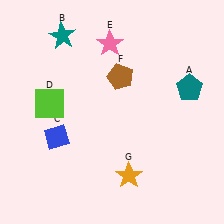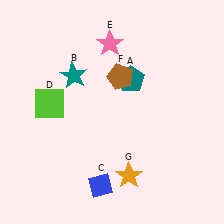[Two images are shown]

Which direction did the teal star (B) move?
The teal star (B) moved down.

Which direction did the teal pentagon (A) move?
The teal pentagon (A) moved left.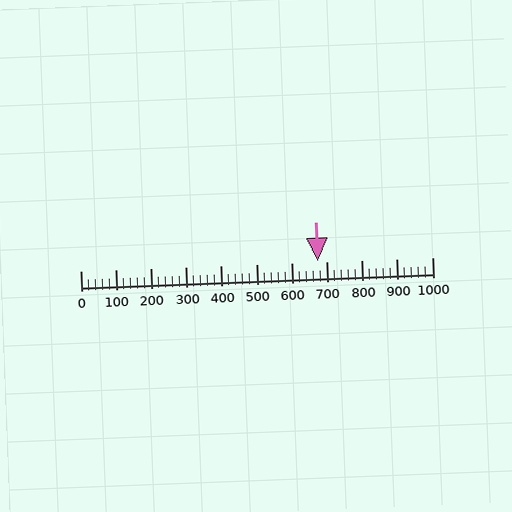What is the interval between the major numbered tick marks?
The major tick marks are spaced 100 units apart.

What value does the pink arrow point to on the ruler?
The pink arrow points to approximately 674.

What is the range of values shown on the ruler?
The ruler shows values from 0 to 1000.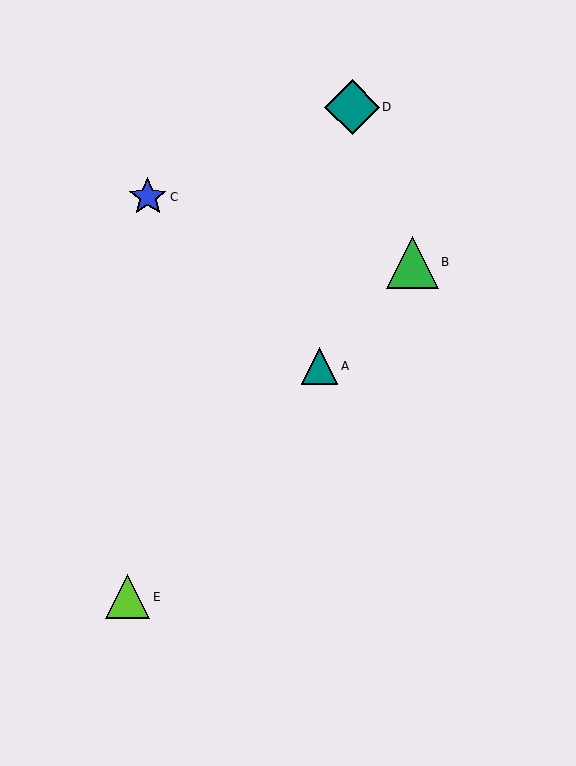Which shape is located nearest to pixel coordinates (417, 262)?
The green triangle (labeled B) at (412, 262) is nearest to that location.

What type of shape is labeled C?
Shape C is a blue star.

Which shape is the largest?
The teal diamond (labeled D) is the largest.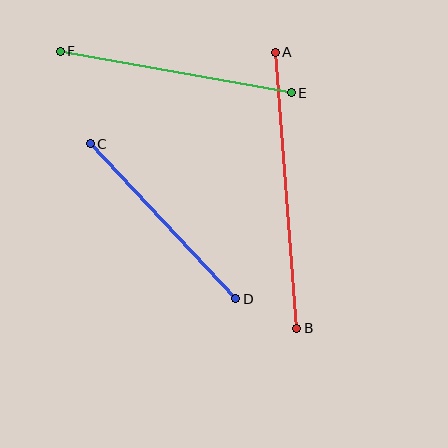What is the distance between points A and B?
The distance is approximately 277 pixels.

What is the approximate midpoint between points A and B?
The midpoint is at approximately (286, 190) pixels.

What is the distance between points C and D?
The distance is approximately 212 pixels.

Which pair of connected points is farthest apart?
Points A and B are farthest apart.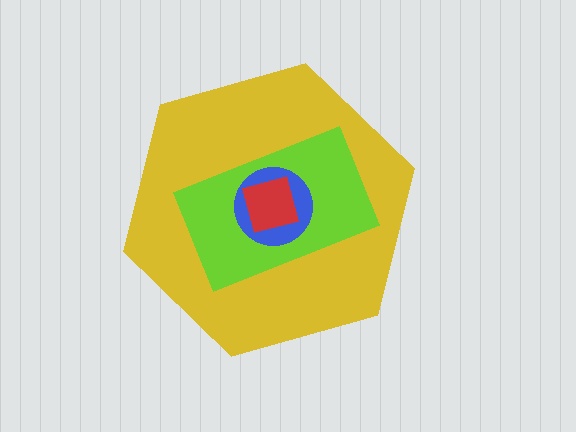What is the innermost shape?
The red square.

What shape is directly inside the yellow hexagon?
The lime rectangle.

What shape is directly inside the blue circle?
The red square.